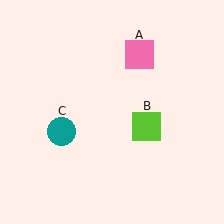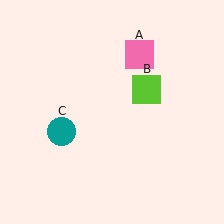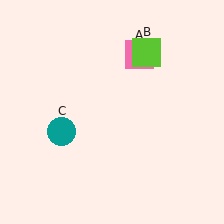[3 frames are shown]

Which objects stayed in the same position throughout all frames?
Pink square (object A) and teal circle (object C) remained stationary.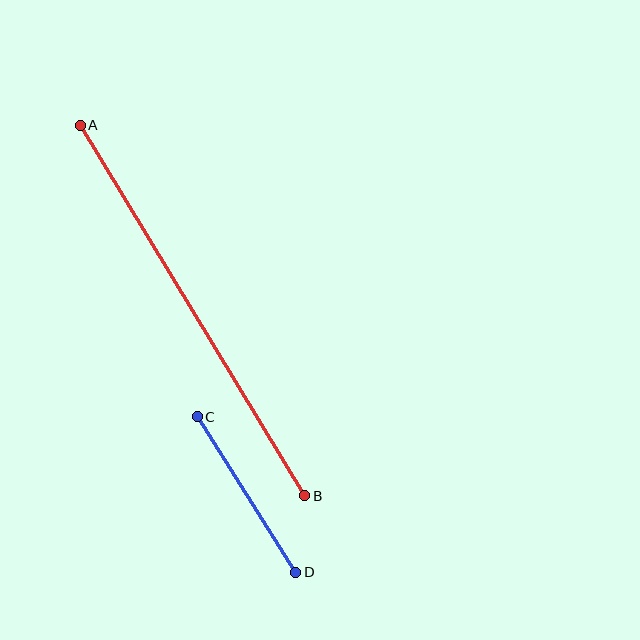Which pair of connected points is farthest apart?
Points A and B are farthest apart.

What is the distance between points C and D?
The distance is approximately 184 pixels.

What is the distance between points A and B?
The distance is approximately 434 pixels.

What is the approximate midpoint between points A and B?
The midpoint is at approximately (193, 311) pixels.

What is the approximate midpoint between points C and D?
The midpoint is at approximately (247, 494) pixels.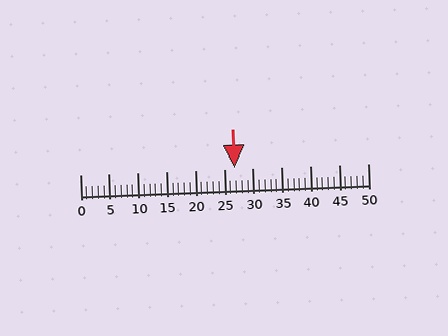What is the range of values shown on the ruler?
The ruler shows values from 0 to 50.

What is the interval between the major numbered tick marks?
The major tick marks are spaced 5 units apart.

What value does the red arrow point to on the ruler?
The red arrow points to approximately 27.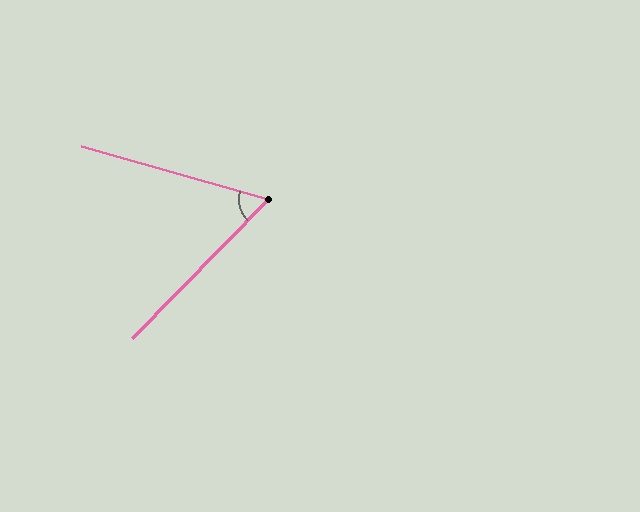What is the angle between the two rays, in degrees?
Approximately 61 degrees.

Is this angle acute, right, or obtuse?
It is acute.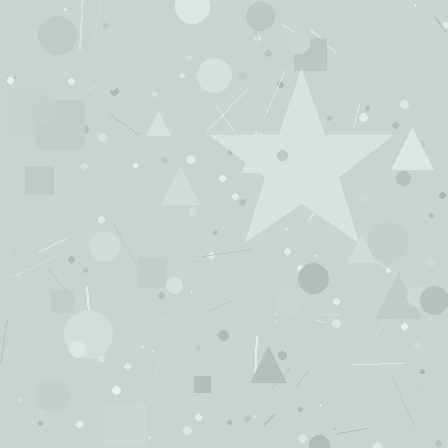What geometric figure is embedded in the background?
A star is embedded in the background.